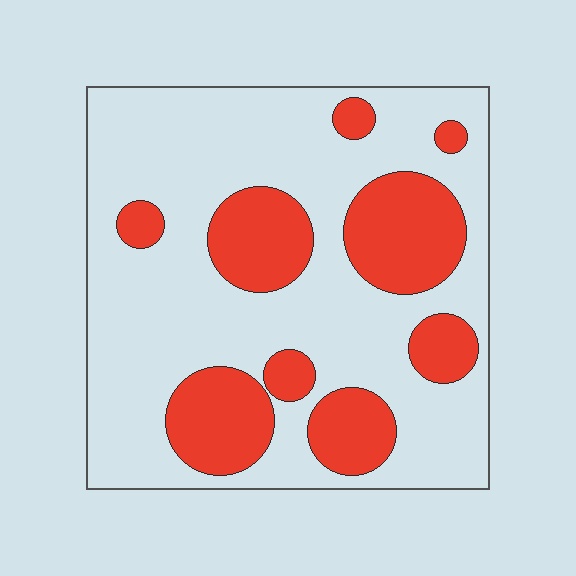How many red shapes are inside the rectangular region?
9.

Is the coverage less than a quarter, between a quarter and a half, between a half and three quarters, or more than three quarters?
Between a quarter and a half.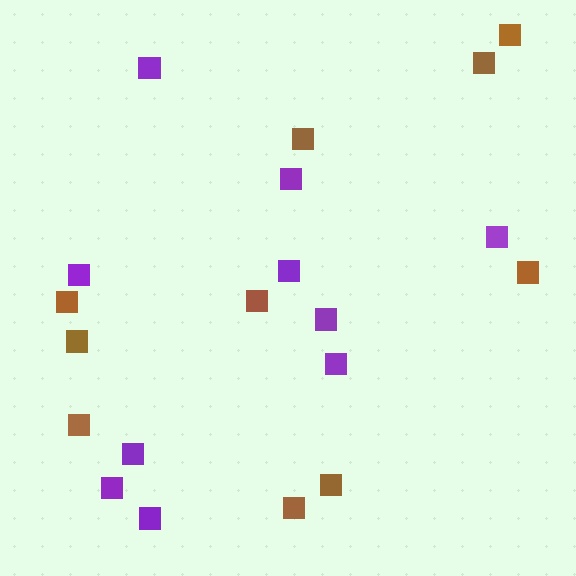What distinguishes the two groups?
There are 2 groups: one group of brown squares (10) and one group of purple squares (10).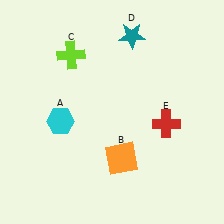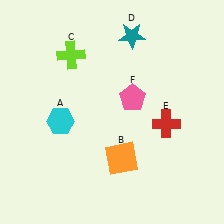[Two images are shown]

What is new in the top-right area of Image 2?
A pink pentagon (F) was added in the top-right area of Image 2.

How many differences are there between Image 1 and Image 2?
There is 1 difference between the two images.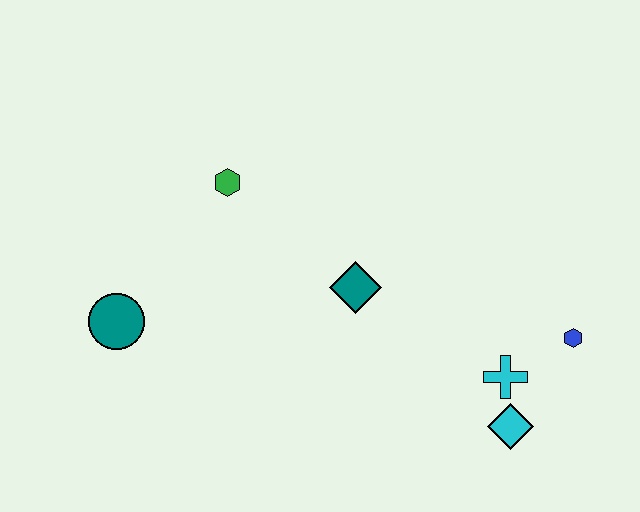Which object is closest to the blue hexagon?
The cyan cross is closest to the blue hexagon.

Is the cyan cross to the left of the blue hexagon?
Yes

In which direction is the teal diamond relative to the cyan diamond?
The teal diamond is to the left of the cyan diamond.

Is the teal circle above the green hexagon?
No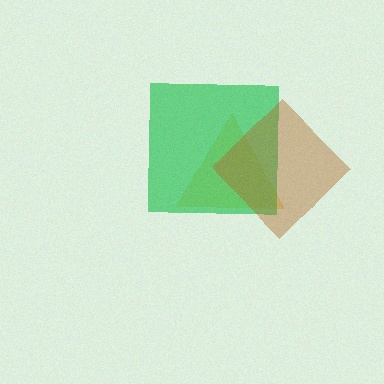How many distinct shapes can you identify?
There are 3 distinct shapes: a yellow triangle, a green square, a brown diamond.